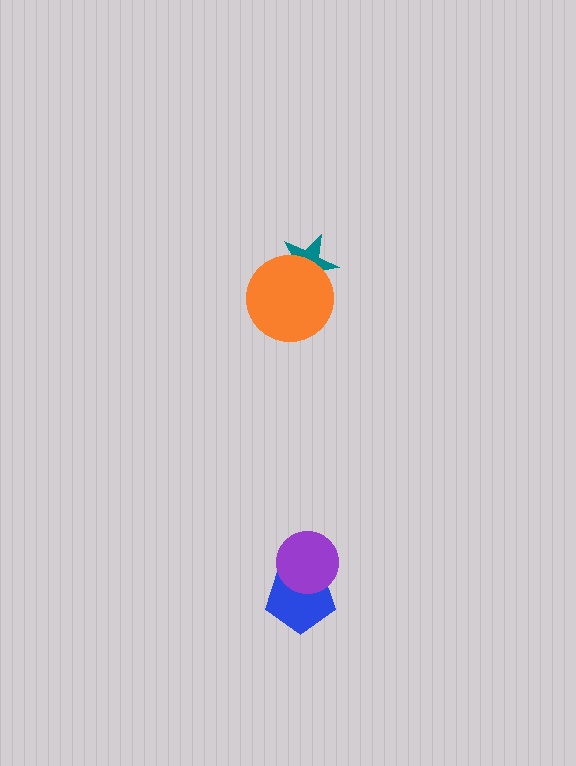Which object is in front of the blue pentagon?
The purple circle is in front of the blue pentagon.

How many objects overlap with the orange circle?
1 object overlaps with the orange circle.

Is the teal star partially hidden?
Yes, it is partially covered by another shape.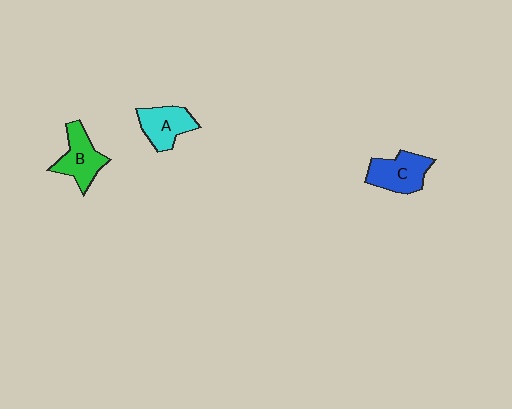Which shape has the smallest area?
Shape A (cyan).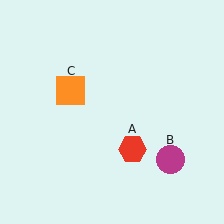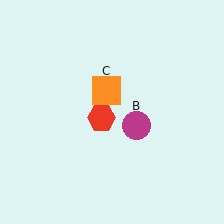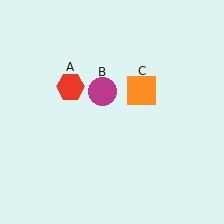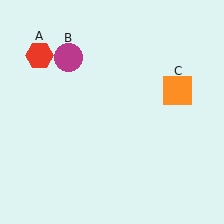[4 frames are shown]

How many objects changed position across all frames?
3 objects changed position: red hexagon (object A), magenta circle (object B), orange square (object C).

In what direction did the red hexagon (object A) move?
The red hexagon (object A) moved up and to the left.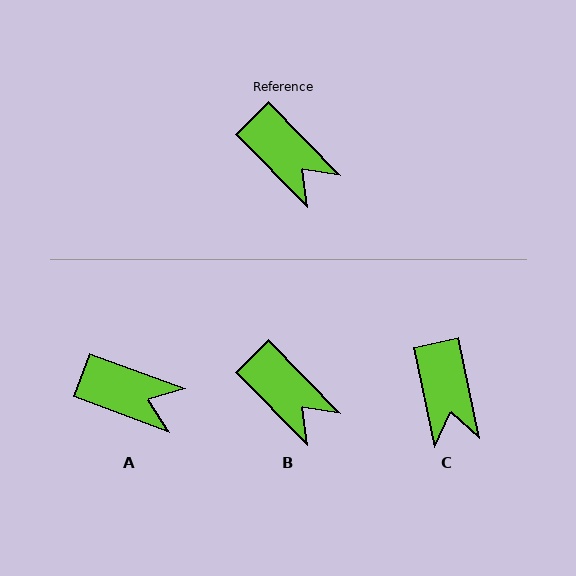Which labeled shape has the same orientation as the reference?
B.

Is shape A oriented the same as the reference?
No, it is off by about 25 degrees.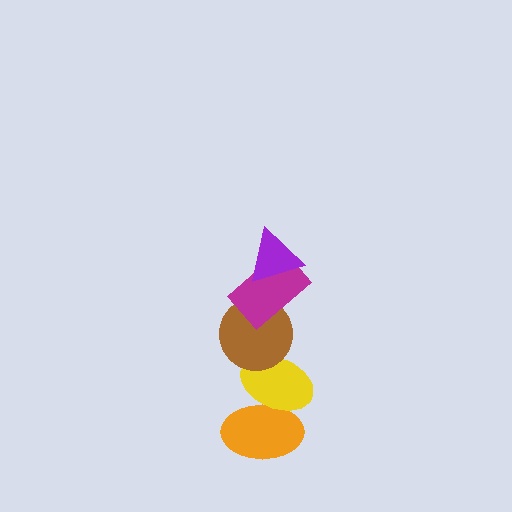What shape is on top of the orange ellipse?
The yellow ellipse is on top of the orange ellipse.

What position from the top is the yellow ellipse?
The yellow ellipse is 4th from the top.